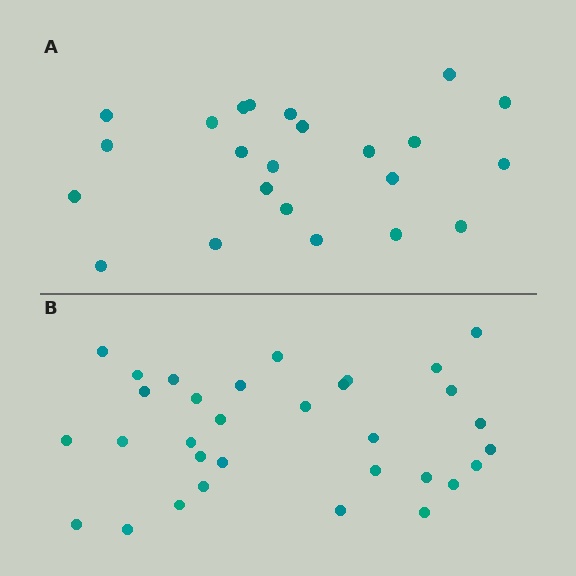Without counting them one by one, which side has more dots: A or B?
Region B (the bottom region) has more dots.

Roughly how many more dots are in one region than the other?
Region B has roughly 8 or so more dots than region A.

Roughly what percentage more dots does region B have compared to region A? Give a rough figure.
About 40% more.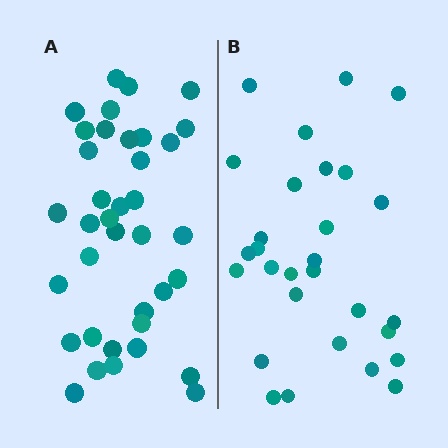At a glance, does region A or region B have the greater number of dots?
Region A (the left region) has more dots.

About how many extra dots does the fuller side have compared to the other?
Region A has roughly 8 or so more dots than region B.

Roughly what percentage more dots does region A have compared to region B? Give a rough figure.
About 30% more.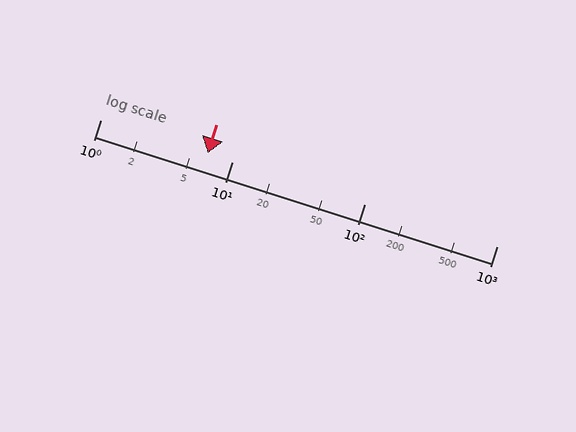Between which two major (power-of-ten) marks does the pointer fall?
The pointer is between 1 and 10.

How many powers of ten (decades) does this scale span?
The scale spans 3 decades, from 1 to 1000.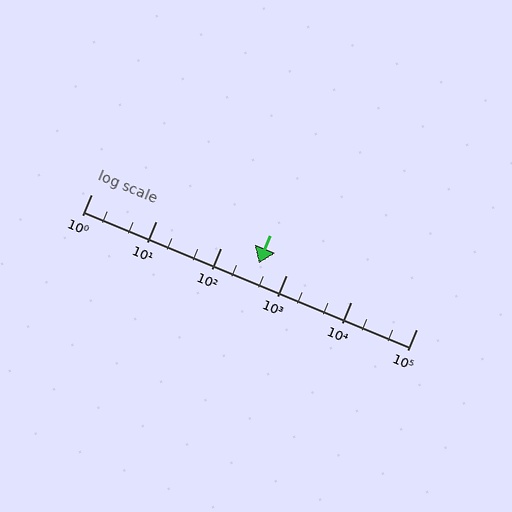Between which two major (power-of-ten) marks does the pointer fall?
The pointer is between 100 and 1000.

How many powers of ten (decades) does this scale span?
The scale spans 5 decades, from 1 to 100000.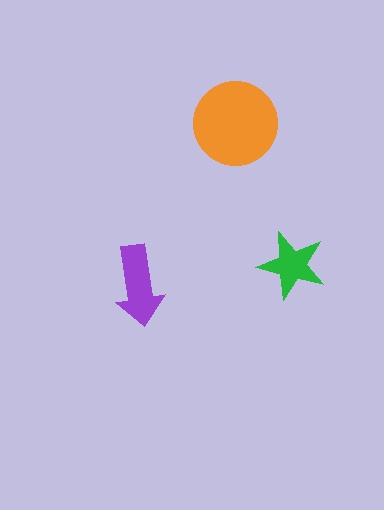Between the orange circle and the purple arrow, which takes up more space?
The orange circle.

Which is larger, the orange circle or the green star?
The orange circle.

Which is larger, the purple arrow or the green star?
The purple arrow.